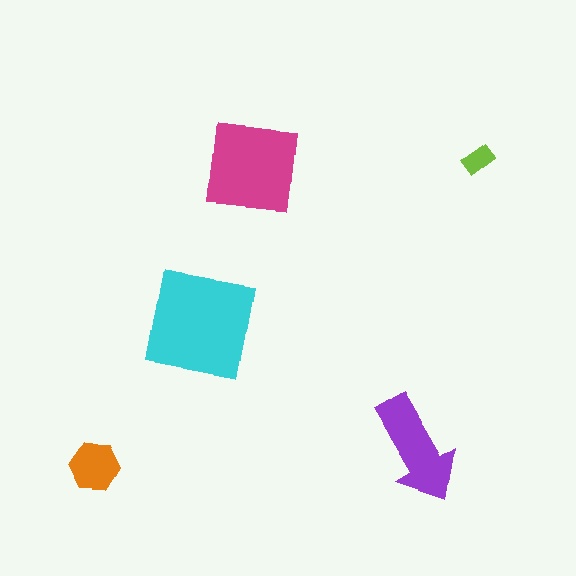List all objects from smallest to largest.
The lime rectangle, the orange hexagon, the purple arrow, the magenta square, the cyan square.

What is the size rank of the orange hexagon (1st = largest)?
4th.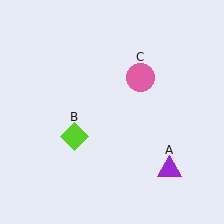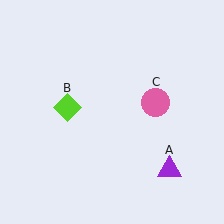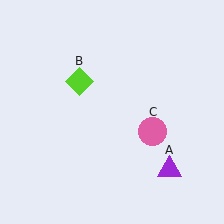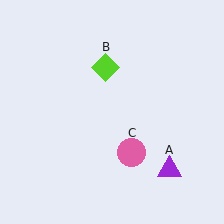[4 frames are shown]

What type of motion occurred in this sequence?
The lime diamond (object B), pink circle (object C) rotated clockwise around the center of the scene.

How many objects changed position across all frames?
2 objects changed position: lime diamond (object B), pink circle (object C).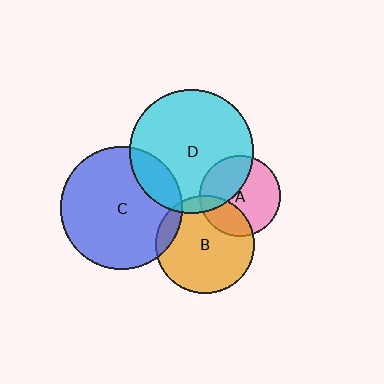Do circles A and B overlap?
Yes.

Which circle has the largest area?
Circle D (cyan).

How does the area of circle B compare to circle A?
Approximately 1.5 times.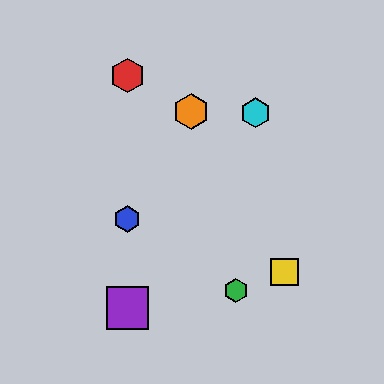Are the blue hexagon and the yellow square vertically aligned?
No, the blue hexagon is at x≈127 and the yellow square is at x≈285.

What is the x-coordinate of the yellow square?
The yellow square is at x≈285.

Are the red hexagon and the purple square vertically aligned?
Yes, both are at x≈127.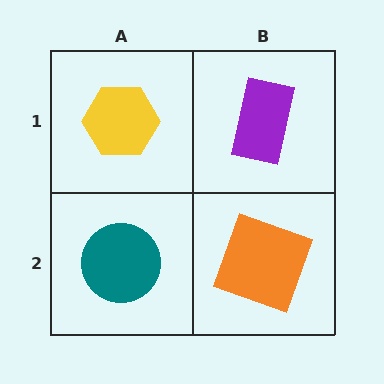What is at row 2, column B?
An orange square.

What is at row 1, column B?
A purple rectangle.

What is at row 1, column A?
A yellow hexagon.